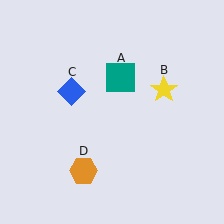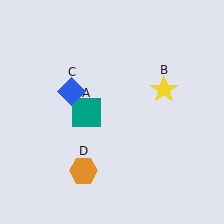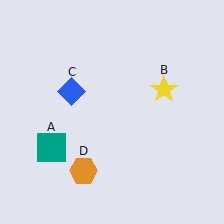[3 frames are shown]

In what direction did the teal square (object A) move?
The teal square (object A) moved down and to the left.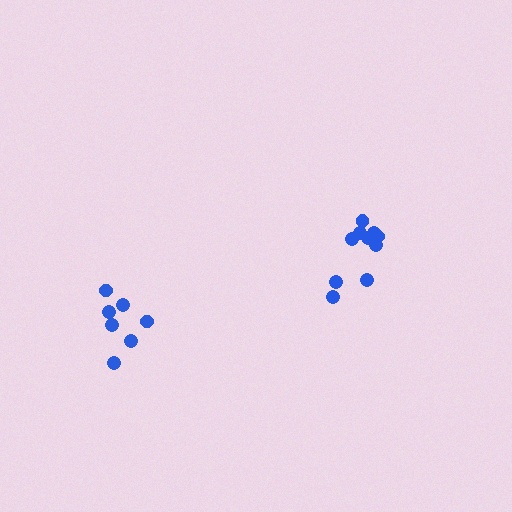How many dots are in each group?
Group 1: 10 dots, Group 2: 7 dots (17 total).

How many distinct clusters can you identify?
There are 2 distinct clusters.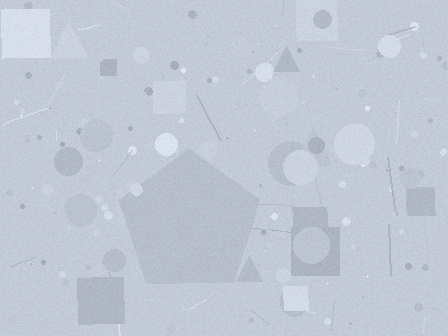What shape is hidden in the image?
A pentagon is hidden in the image.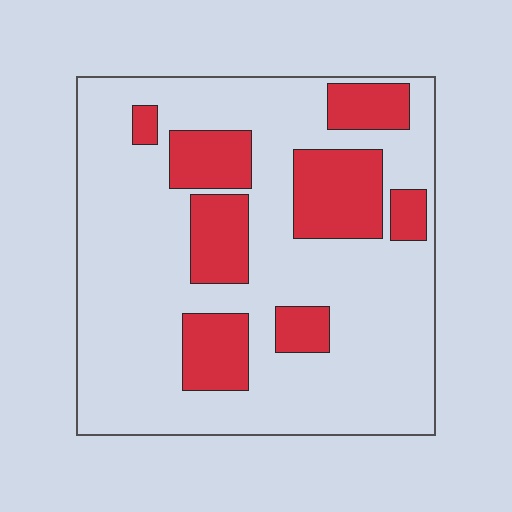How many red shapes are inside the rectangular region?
8.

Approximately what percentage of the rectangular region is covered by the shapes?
Approximately 25%.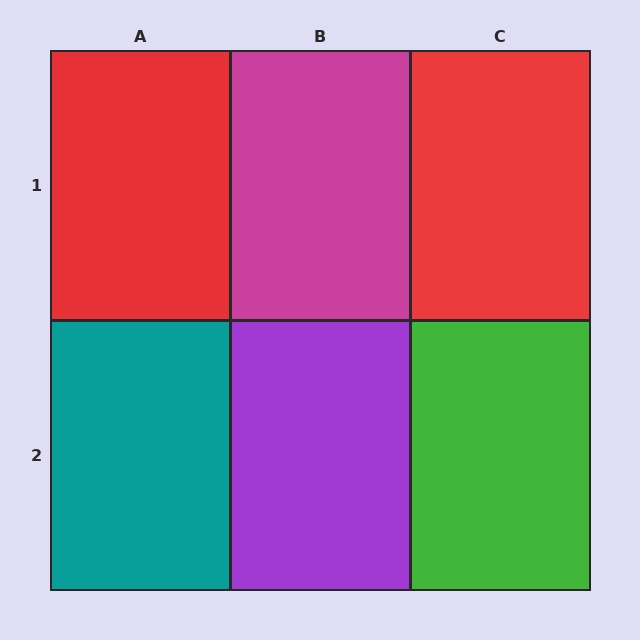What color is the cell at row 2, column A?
Teal.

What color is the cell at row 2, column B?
Purple.